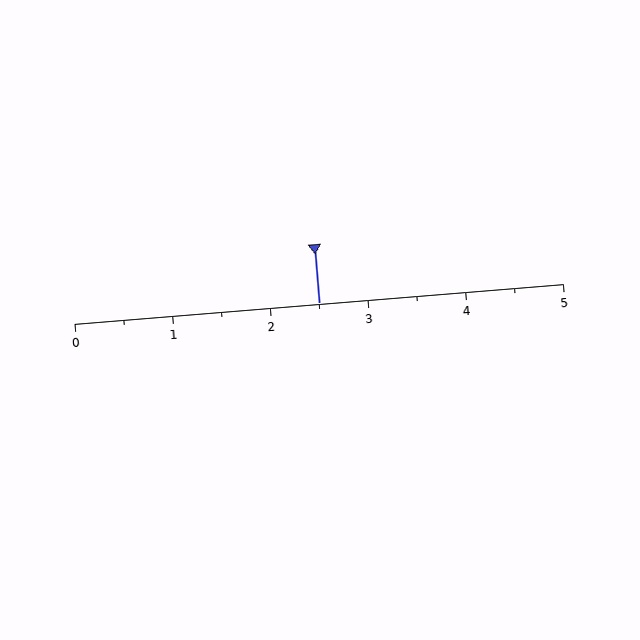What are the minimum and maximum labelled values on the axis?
The axis runs from 0 to 5.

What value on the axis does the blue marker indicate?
The marker indicates approximately 2.5.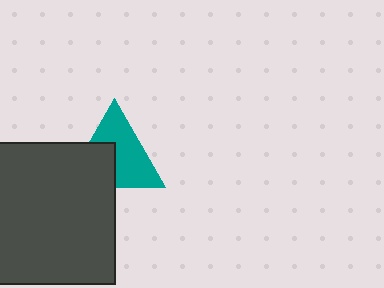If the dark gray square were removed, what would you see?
You would see the complete teal triangle.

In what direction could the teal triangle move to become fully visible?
The teal triangle could move toward the upper-right. That would shift it out from behind the dark gray square entirely.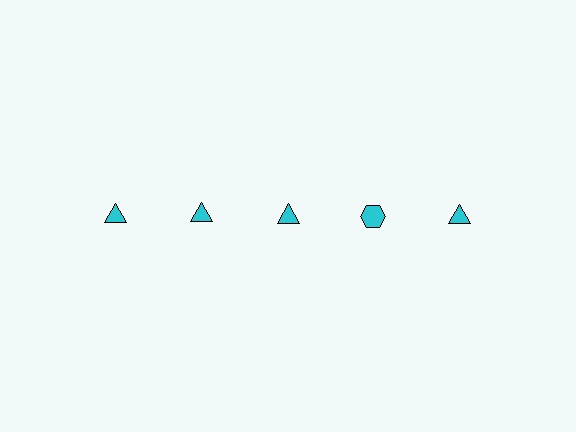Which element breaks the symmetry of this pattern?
The cyan hexagon in the top row, second from right column breaks the symmetry. All other shapes are cyan triangles.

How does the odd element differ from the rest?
It has a different shape: hexagon instead of triangle.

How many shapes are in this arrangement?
There are 5 shapes arranged in a grid pattern.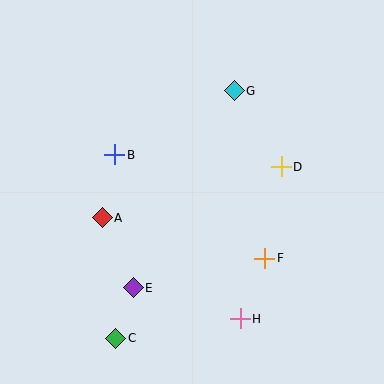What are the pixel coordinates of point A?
Point A is at (102, 218).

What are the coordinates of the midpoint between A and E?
The midpoint between A and E is at (118, 253).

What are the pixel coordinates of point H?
Point H is at (240, 319).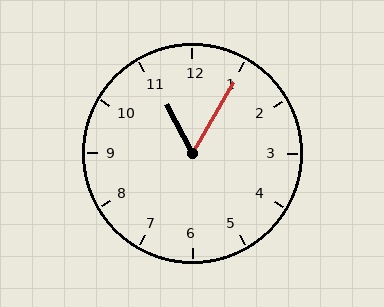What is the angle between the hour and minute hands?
Approximately 58 degrees.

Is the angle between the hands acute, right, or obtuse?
It is acute.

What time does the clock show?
11:05.